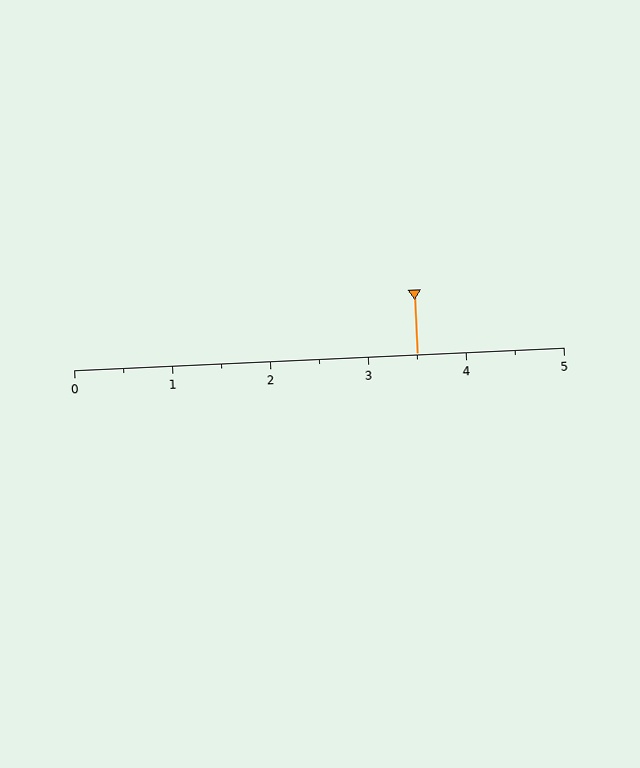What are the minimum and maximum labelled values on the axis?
The axis runs from 0 to 5.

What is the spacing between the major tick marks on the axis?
The major ticks are spaced 1 apart.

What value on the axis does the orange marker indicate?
The marker indicates approximately 3.5.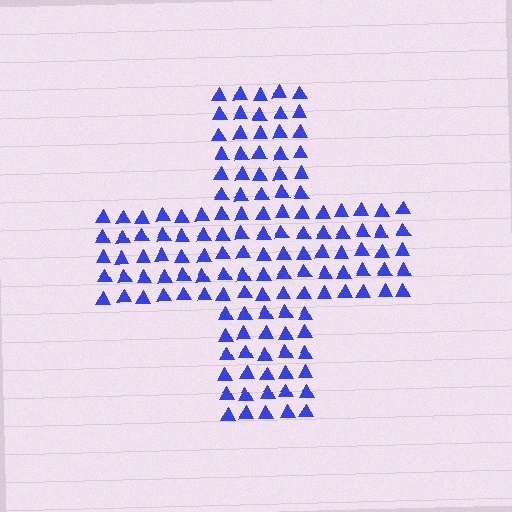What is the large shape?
The large shape is a cross.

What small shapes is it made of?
It is made of small triangles.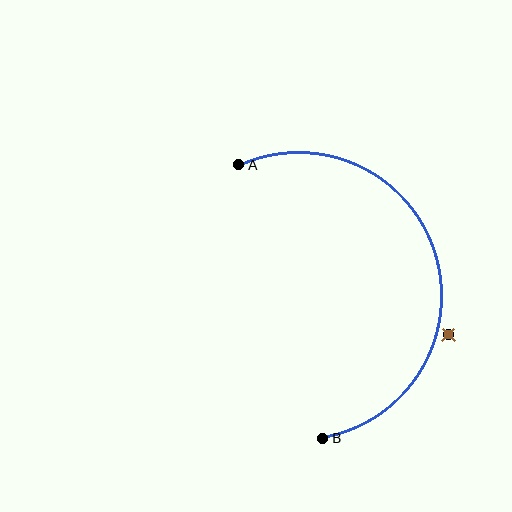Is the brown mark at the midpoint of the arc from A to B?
No — the brown mark does not lie on the arc at all. It sits slightly outside the curve.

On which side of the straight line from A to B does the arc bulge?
The arc bulges to the right of the straight line connecting A and B.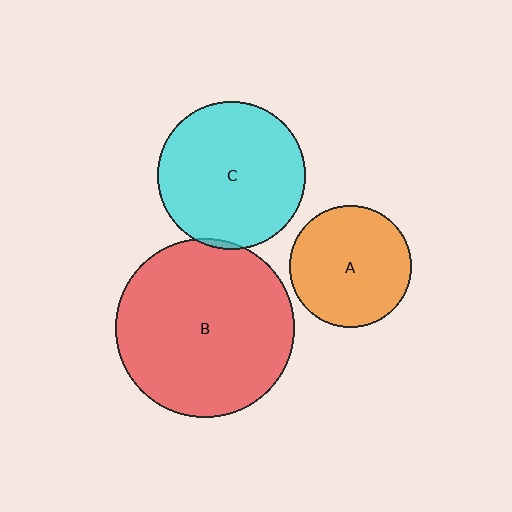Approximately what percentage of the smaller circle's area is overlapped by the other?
Approximately 5%.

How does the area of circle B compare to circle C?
Approximately 1.5 times.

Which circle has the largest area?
Circle B (red).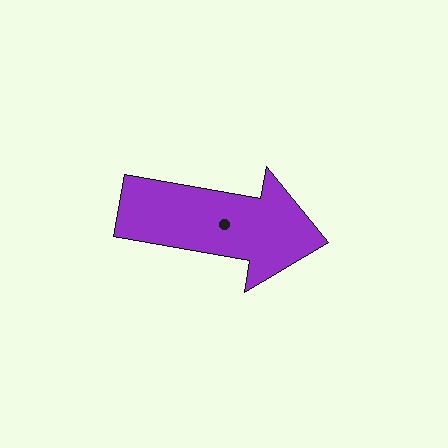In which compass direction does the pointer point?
East.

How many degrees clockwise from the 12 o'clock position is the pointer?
Approximately 100 degrees.